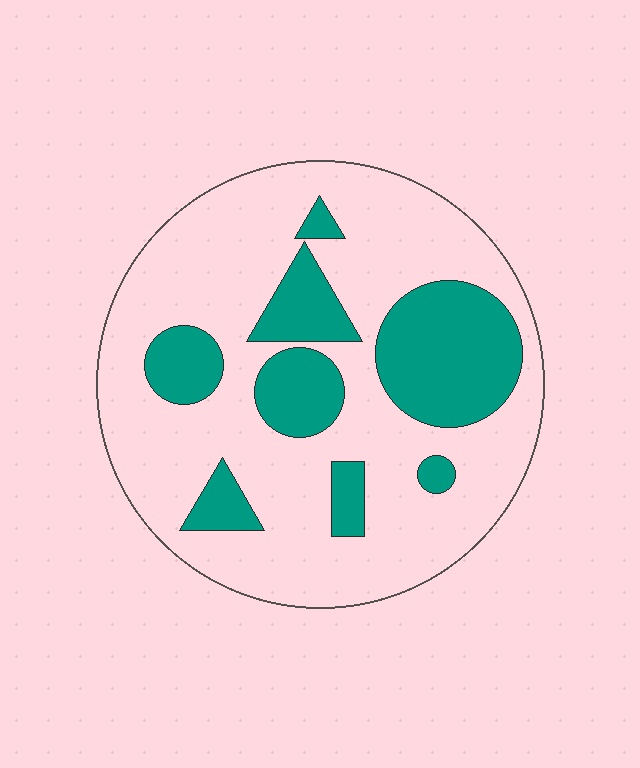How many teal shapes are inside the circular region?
8.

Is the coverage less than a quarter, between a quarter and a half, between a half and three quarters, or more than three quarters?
Between a quarter and a half.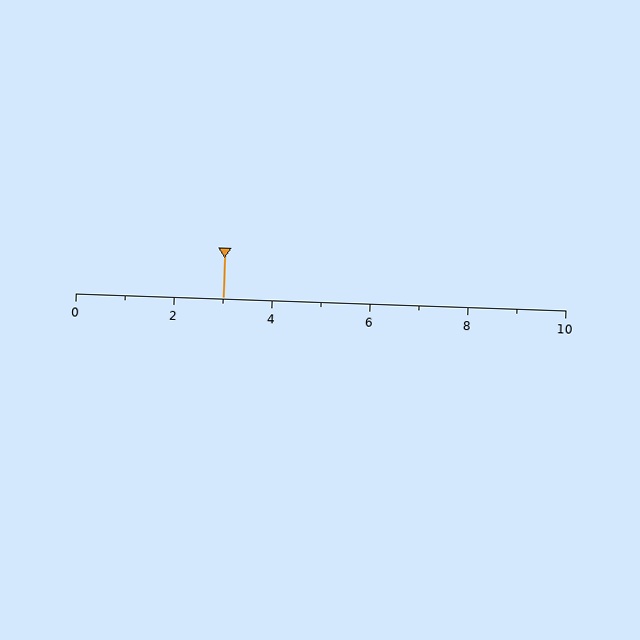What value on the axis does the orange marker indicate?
The marker indicates approximately 3.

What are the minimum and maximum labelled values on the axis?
The axis runs from 0 to 10.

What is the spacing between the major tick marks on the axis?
The major ticks are spaced 2 apart.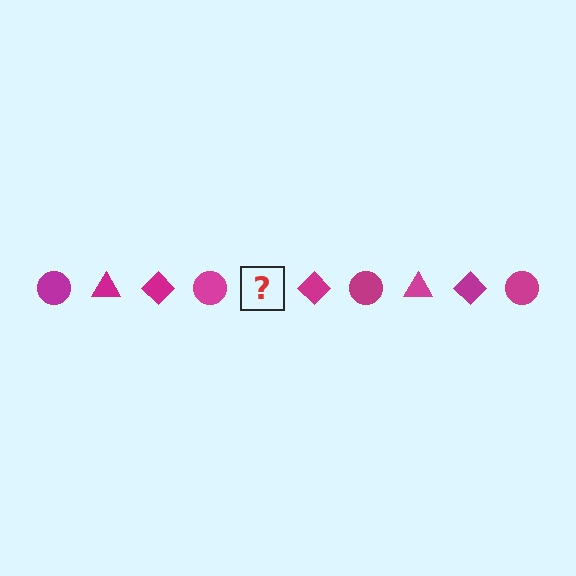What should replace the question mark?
The question mark should be replaced with a magenta triangle.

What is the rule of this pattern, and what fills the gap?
The rule is that the pattern cycles through circle, triangle, diamond shapes in magenta. The gap should be filled with a magenta triangle.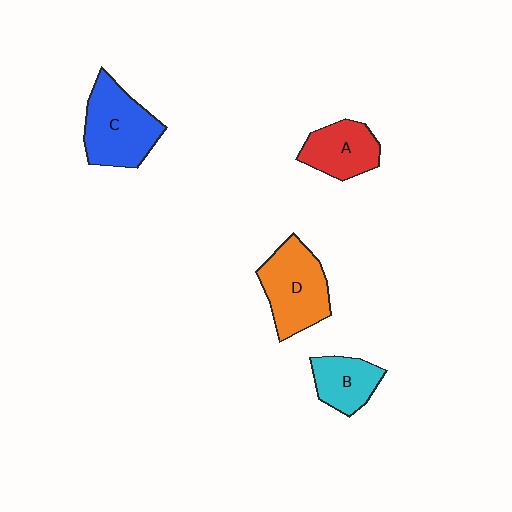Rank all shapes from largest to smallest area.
From largest to smallest: C (blue), D (orange), A (red), B (cyan).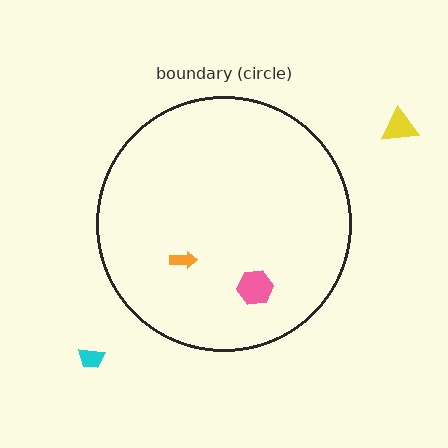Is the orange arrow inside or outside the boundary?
Inside.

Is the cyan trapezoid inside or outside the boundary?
Outside.